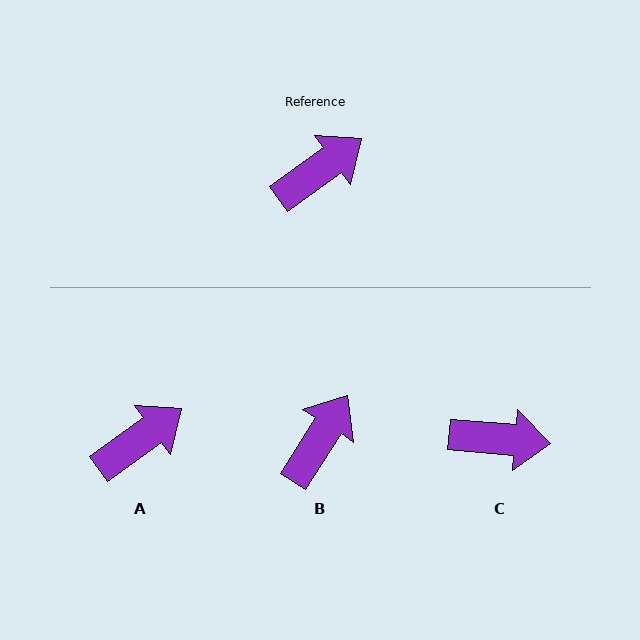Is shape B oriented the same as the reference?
No, it is off by about 22 degrees.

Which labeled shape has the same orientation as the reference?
A.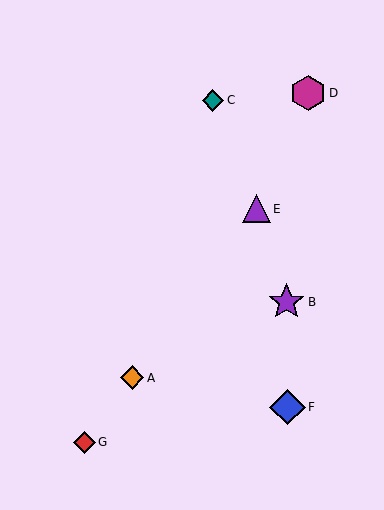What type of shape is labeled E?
Shape E is a purple triangle.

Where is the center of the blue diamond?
The center of the blue diamond is at (287, 407).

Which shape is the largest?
The purple star (labeled B) is the largest.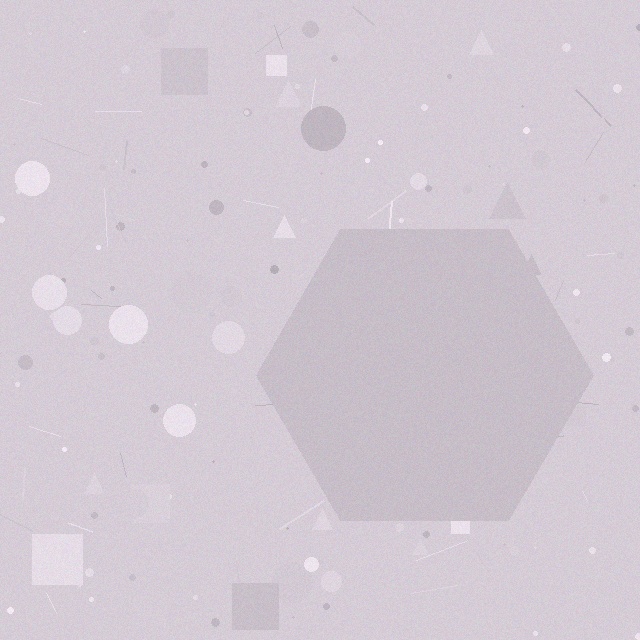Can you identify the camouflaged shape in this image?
The camouflaged shape is a hexagon.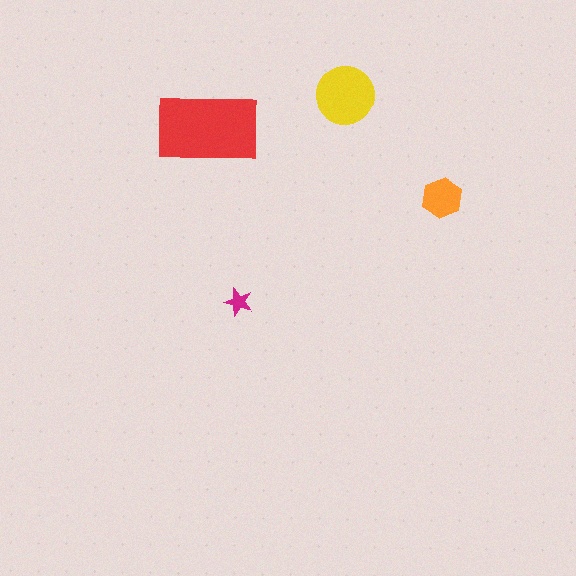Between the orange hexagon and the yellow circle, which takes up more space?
The yellow circle.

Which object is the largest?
The red rectangle.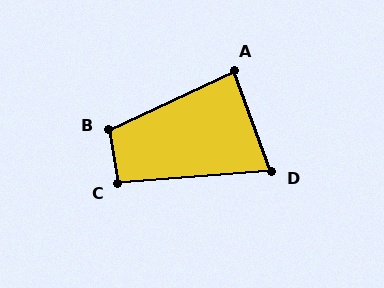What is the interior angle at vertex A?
Approximately 85 degrees (approximately right).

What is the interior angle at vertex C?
Approximately 95 degrees (approximately right).